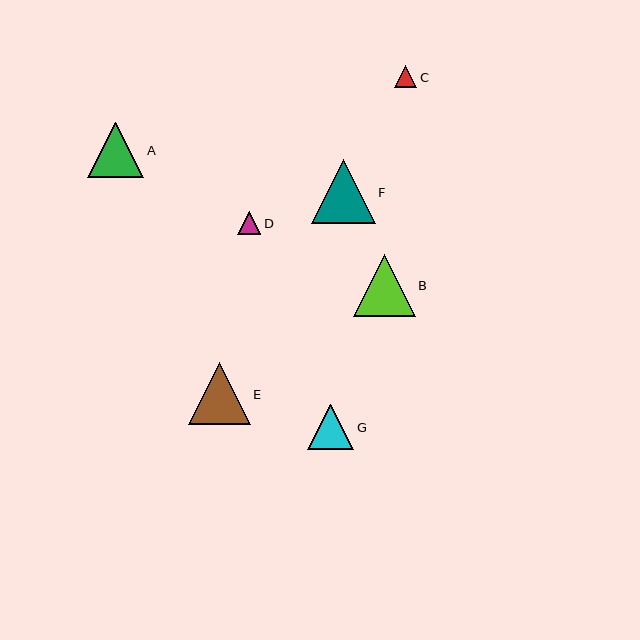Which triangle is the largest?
Triangle F is the largest with a size of approximately 64 pixels.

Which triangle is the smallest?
Triangle C is the smallest with a size of approximately 22 pixels.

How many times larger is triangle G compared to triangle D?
Triangle G is approximately 2.0 times the size of triangle D.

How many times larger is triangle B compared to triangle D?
Triangle B is approximately 2.6 times the size of triangle D.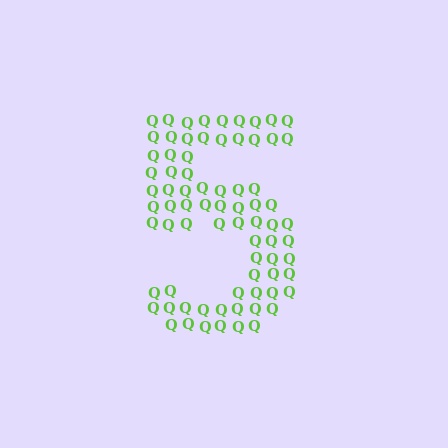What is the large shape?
The large shape is the digit 5.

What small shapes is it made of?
It is made of small letter Q's.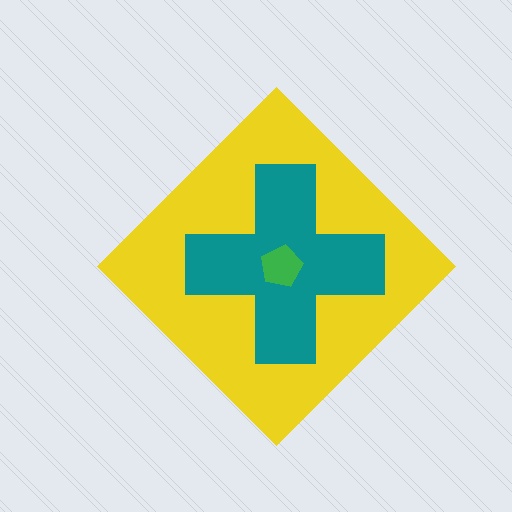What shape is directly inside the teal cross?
The green pentagon.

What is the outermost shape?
The yellow diamond.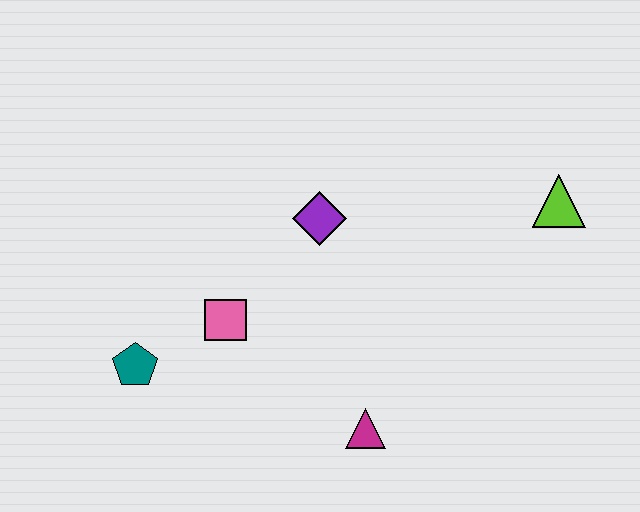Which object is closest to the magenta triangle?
The pink square is closest to the magenta triangle.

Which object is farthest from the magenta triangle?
The lime triangle is farthest from the magenta triangle.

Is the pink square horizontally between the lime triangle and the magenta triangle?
No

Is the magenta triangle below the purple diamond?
Yes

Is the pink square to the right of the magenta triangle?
No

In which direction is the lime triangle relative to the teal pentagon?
The lime triangle is to the right of the teal pentagon.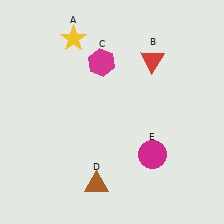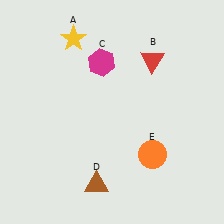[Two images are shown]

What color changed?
The circle (E) changed from magenta in Image 1 to orange in Image 2.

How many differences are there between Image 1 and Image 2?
There is 1 difference between the two images.